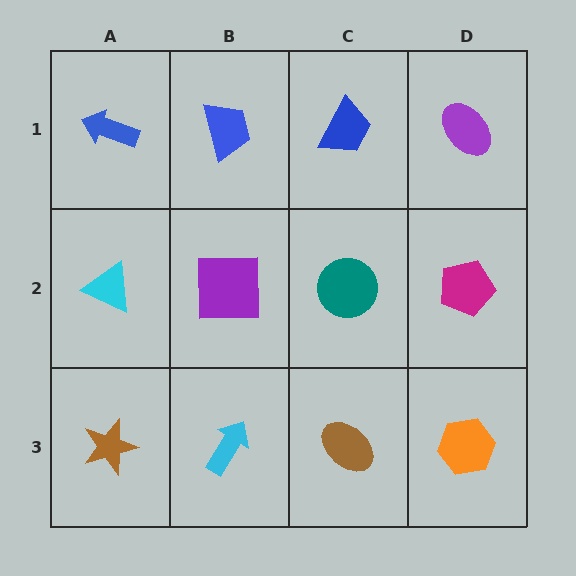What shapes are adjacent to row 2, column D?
A purple ellipse (row 1, column D), an orange hexagon (row 3, column D), a teal circle (row 2, column C).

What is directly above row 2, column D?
A purple ellipse.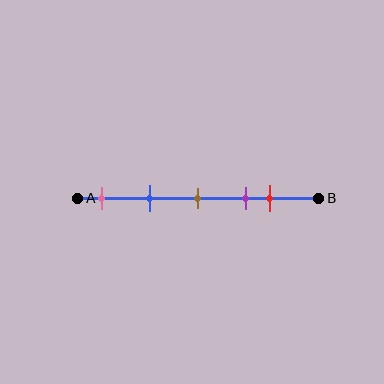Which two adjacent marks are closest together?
The purple and red marks are the closest adjacent pair.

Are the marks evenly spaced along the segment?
No, the marks are not evenly spaced.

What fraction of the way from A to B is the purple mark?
The purple mark is approximately 70% (0.7) of the way from A to B.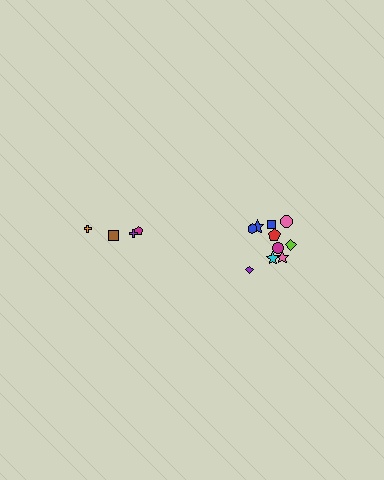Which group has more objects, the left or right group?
The right group.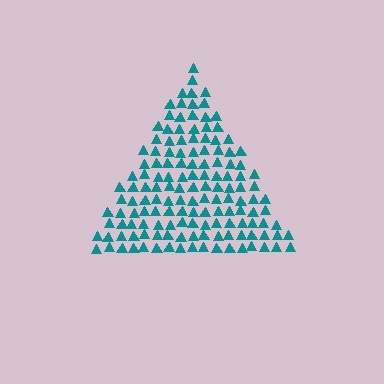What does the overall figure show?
The overall figure shows a triangle.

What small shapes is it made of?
It is made of small triangles.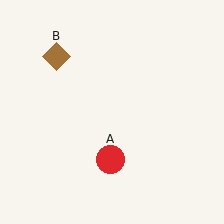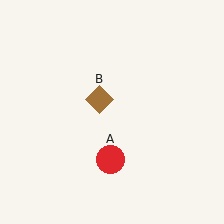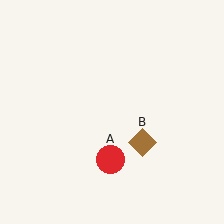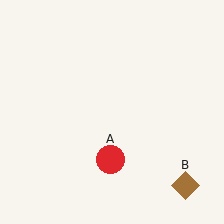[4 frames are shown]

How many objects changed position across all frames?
1 object changed position: brown diamond (object B).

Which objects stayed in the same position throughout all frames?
Red circle (object A) remained stationary.